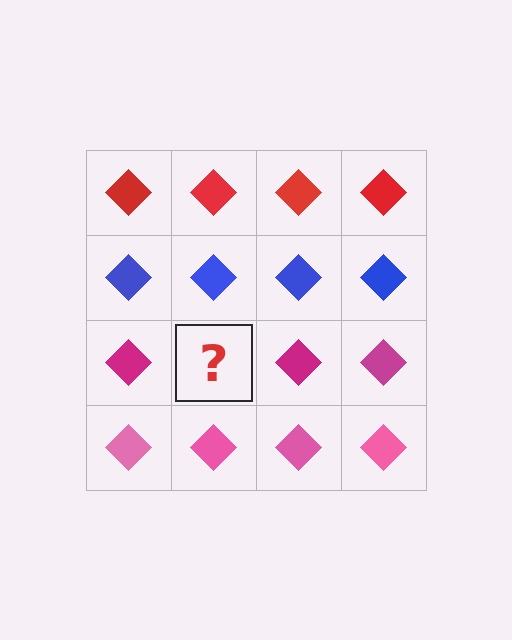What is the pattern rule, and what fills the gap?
The rule is that each row has a consistent color. The gap should be filled with a magenta diamond.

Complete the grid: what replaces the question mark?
The question mark should be replaced with a magenta diamond.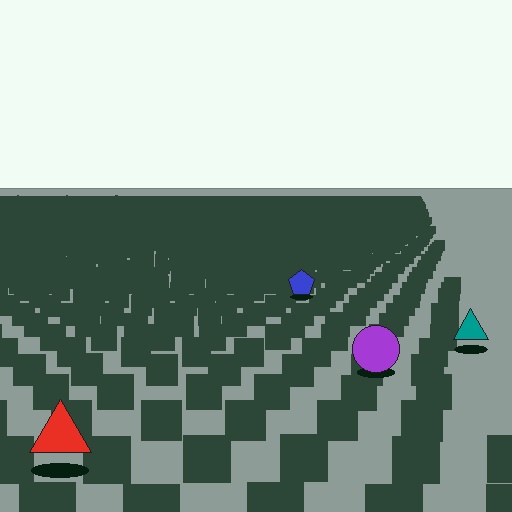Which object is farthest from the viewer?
The blue pentagon is farthest from the viewer. It appears smaller and the ground texture around it is denser.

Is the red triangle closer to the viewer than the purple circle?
Yes. The red triangle is closer — you can tell from the texture gradient: the ground texture is coarser near it.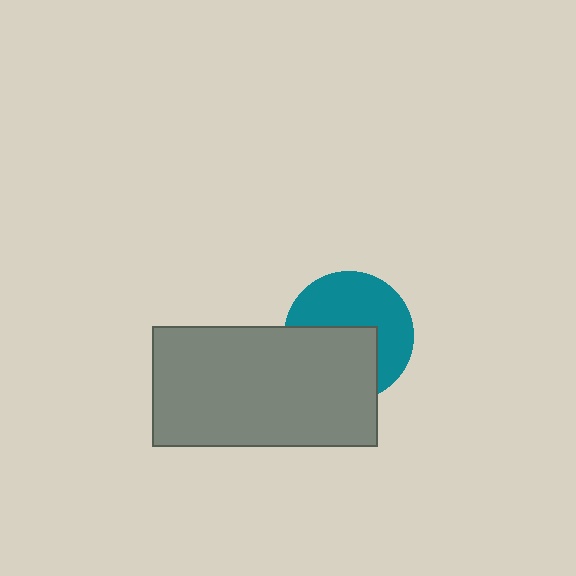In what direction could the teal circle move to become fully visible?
The teal circle could move up. That would shift it out from behind the gray rectangle entirely.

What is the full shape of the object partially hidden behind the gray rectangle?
The partially hidden object is a teal circle.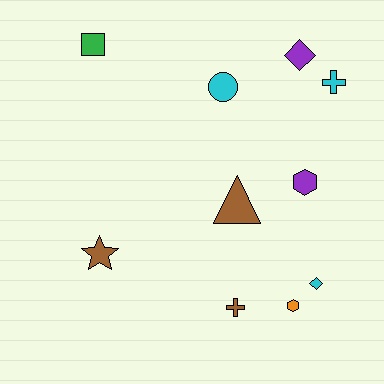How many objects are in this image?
There are 10 objects.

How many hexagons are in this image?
There are 2 hexagons.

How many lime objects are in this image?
There are no lime objects.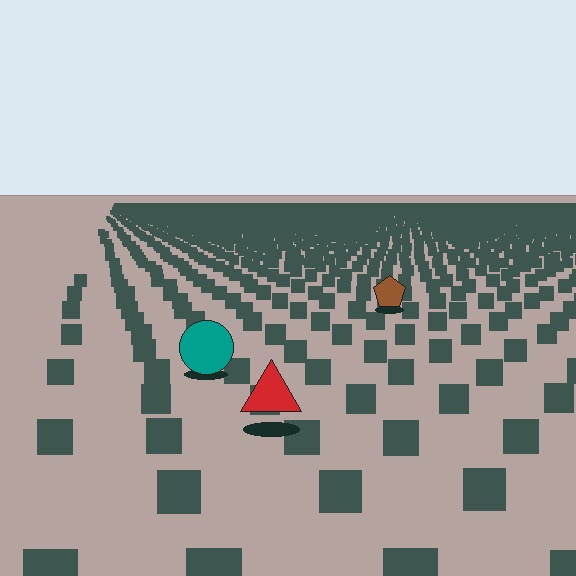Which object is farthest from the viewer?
The brown pentagon is farthest from the viewer. It appears smaller and the ground texture around it is denser.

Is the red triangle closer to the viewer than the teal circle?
Yes. The red triangle is closer — you can tell from the texture gradient: the ground texture is coarser near it.